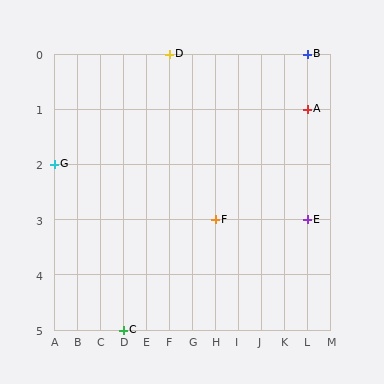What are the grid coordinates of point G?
Point G is at grid coordinates (A, 2).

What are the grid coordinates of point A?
Point A is at grid coordinates (L, 1).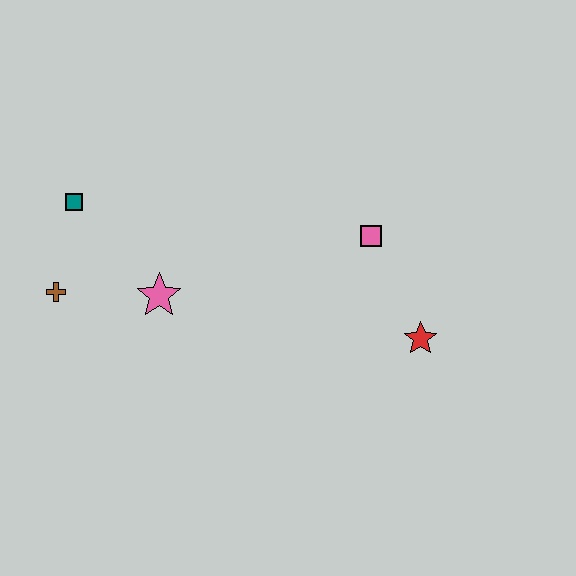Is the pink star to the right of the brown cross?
Yes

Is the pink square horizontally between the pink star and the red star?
Yes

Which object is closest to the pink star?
The brown cross is closest to the pink star.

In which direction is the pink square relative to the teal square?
The pink square is to the right of the teal square.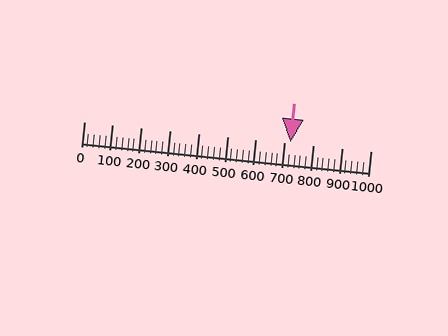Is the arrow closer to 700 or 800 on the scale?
The arrow is closer to 700.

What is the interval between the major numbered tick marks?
The major tick marks are spaced 100 units apart.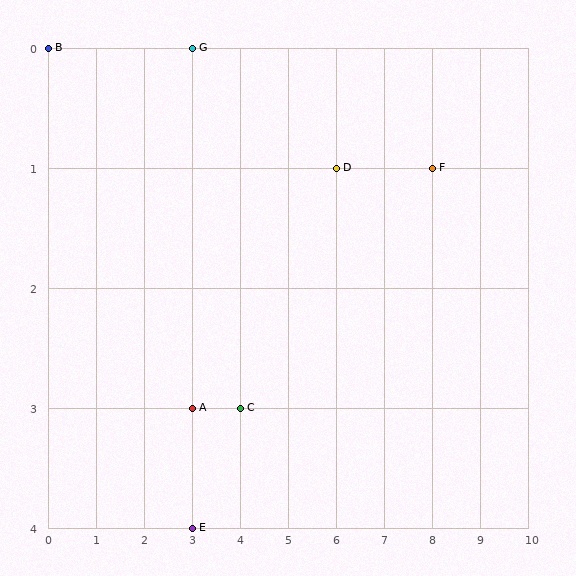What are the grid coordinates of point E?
Point E is at grid coordinates (3, 4).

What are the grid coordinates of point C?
Point C is at grid coordinates (4, 3).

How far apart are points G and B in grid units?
Points G and B are 3 columns apart.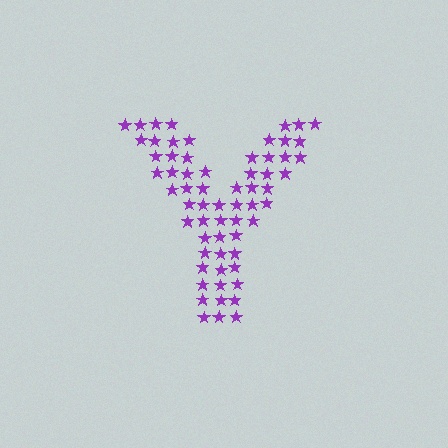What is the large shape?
The large shape is the letter Y.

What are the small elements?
The small elements are stars.